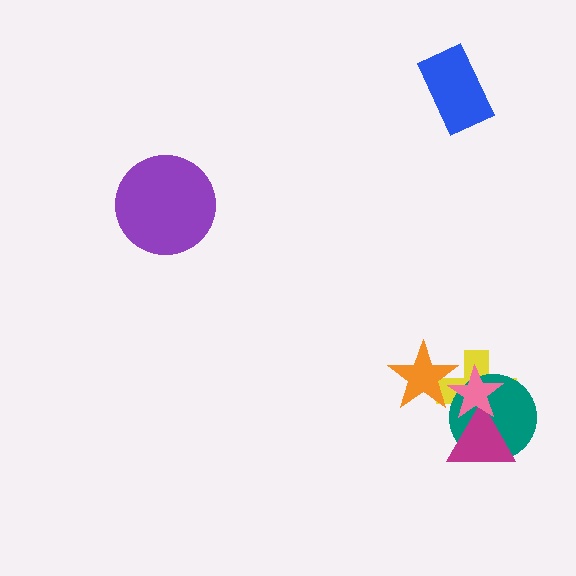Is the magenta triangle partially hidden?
Yes, it is partially covered by another shape.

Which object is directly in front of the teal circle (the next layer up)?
The magenta triangle is directly in front of the teal circle.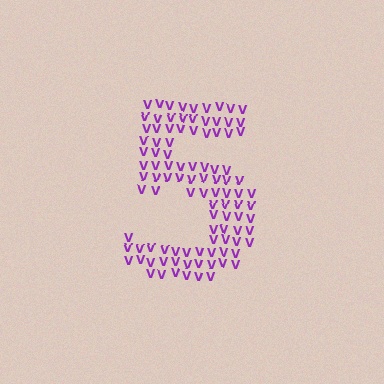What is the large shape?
The large shape is the digit 5.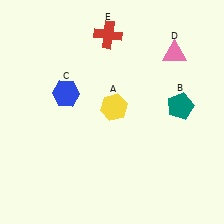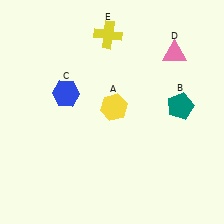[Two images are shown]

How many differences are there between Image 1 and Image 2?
There is 1 difference between the two images.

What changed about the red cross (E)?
In Image 1, E is red. In Image 2, it changed to yellow.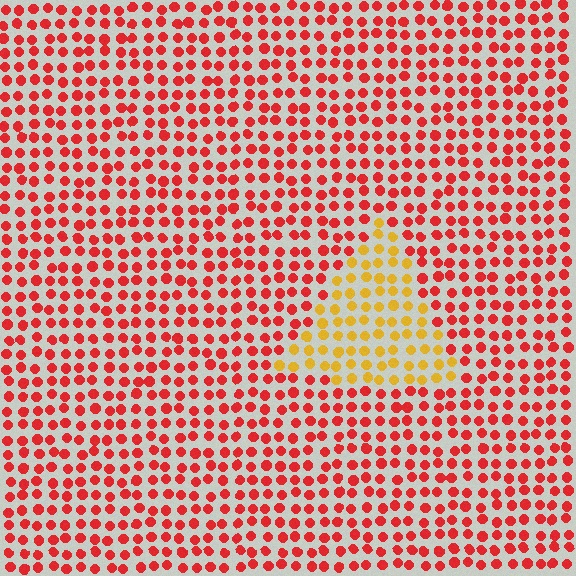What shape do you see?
I see a triangle.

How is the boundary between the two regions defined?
The boundary is defined purely by a slight shift in hue (about 47 degrees). Spacing, size, and orientation are identical on both sides.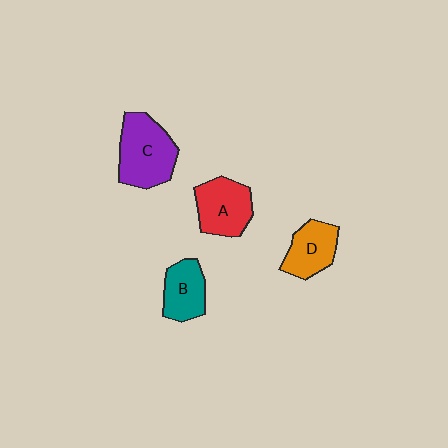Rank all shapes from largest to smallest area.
From largest to smallest: C (purple), A (red), D (orange), B (teal).